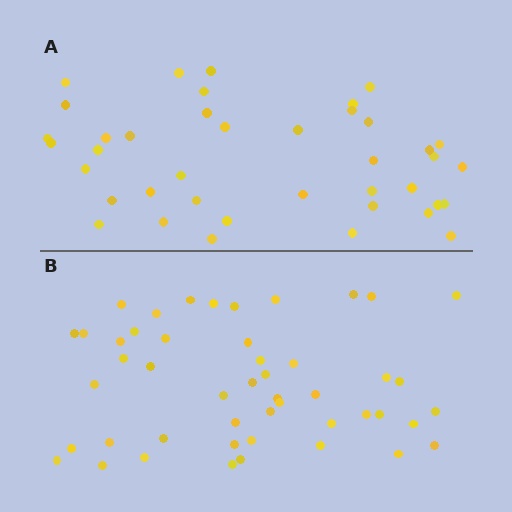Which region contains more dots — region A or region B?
Region B (the bottom region) has more dots.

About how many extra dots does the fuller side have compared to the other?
Region B has roughly 8 or so more dots than region A.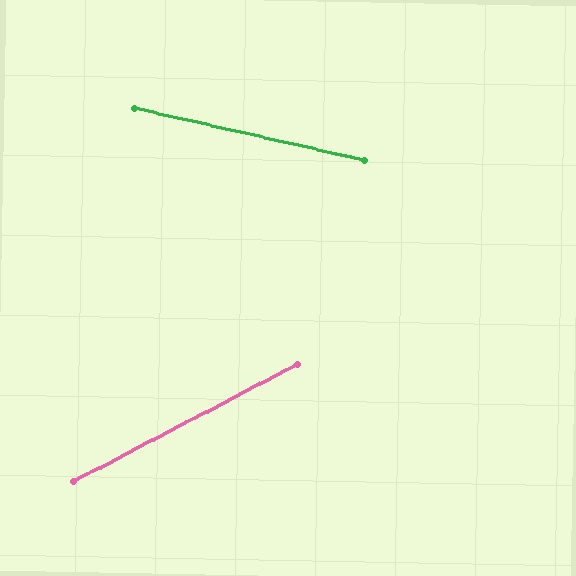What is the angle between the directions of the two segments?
Approximately 40 degrees.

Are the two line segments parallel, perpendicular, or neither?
Neither parallel nor perpendicular — they differ by about 40°.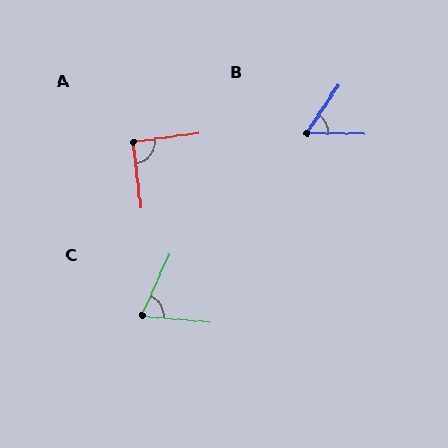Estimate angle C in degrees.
Approximately 71 degrees.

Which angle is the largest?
A, at approximately 91 degrees.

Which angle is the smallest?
B, at approximately 57 degrees.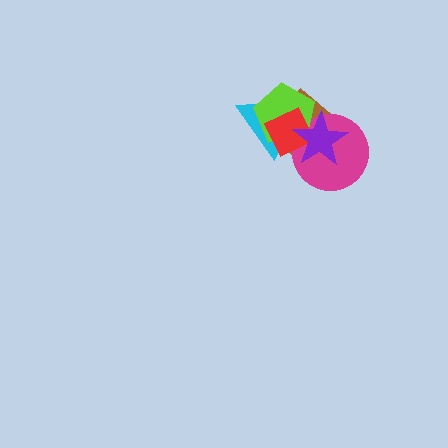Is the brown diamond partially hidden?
Yes, it is partially covered by another shape.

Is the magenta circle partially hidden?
Yes, it is partially covered by another shape.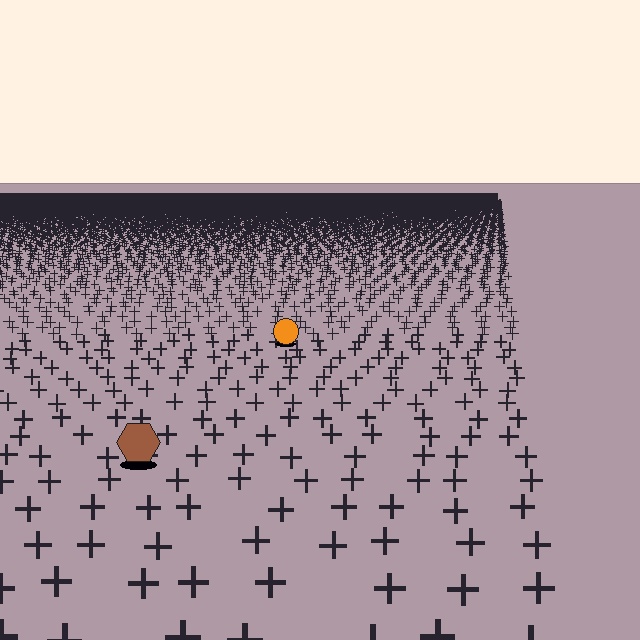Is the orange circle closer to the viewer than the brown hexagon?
No. The brown hexagon is closer — you can tell from the texture gradient: the ground texture is coarser near it.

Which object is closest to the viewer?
The brown hexagon is closest. The texture marks near it are larger and more spread out.